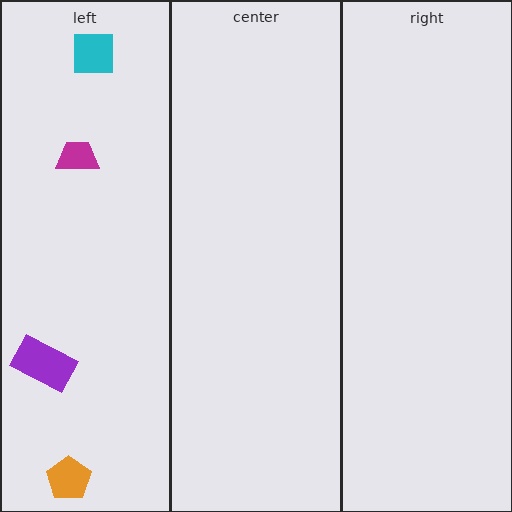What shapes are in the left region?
The cyan square, the purple rectangle, the magenta trapezoid, the orange pentagon.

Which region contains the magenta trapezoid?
The left region.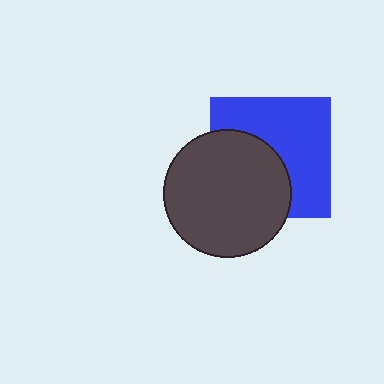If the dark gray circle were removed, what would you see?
You would see the complete blue square.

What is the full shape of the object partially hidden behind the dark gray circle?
The partially hidden object is a blue square.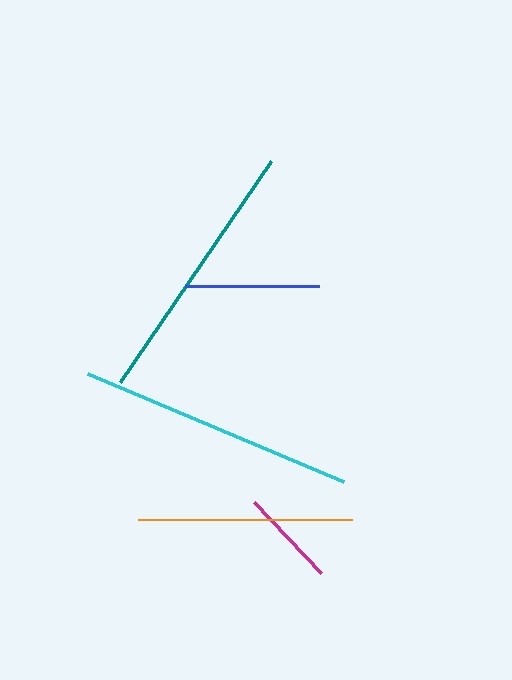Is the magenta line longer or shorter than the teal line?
The teal line is longer than the magenta line.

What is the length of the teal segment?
The teal segment is approximately 268 pixels long.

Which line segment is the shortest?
The magenta line is the shortest at approximately 97 pixels.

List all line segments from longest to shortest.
From longest to shortest: cyan, teal, orange, blue, magenta.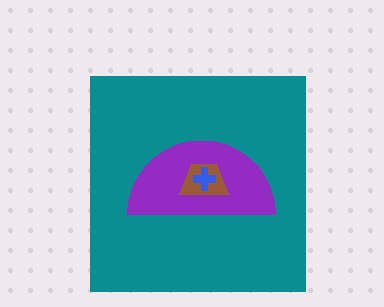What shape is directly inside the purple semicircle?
The brown trapezoid.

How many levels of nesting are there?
4.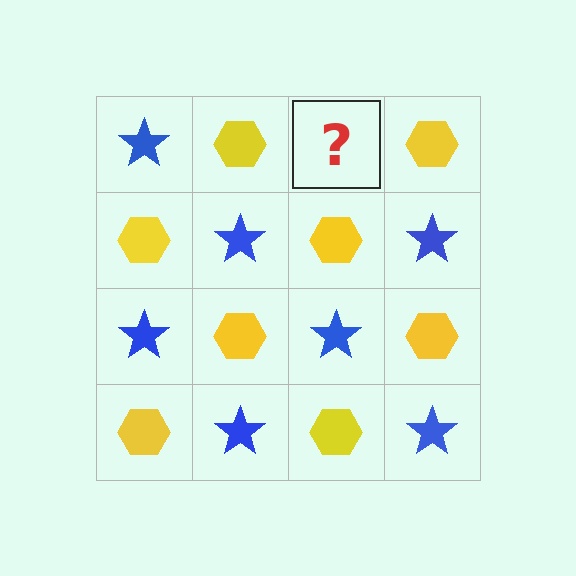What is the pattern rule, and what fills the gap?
The rule is that it alternates blue star and yellow hexagon in a checkerboard pattern. The gap should be filled with a blue star.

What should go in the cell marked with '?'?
The missing cell should contain a blue star.